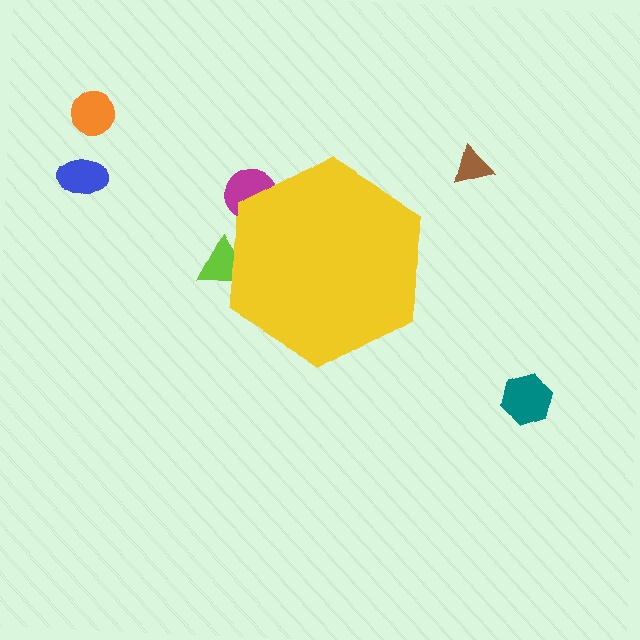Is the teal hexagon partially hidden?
No, the teal hexagon is fully visible.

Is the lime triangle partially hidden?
Yes, the lime triangle is partially hidden behind the yellow hexagon.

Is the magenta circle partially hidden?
Yes, the magenta circle is partially hidden behind the yellow hexagon.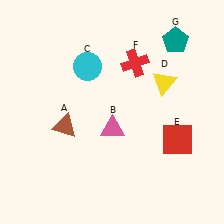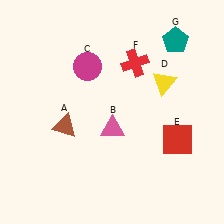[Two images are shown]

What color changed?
The circle (C) changed from cyan in Image 1 to magenta in Image 2.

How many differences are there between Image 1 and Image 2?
There is 1 difference between the two images.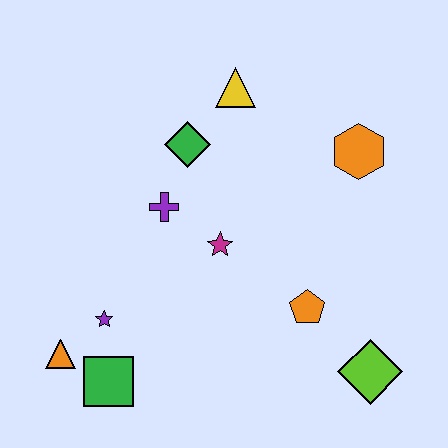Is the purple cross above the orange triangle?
Yes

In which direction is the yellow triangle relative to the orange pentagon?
The yellow triangle is above the orange pentagon.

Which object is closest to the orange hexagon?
The yellow triangle is closest to the orange hexagon.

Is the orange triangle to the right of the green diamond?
No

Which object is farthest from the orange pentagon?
The orange triangle is farthest from the orange pentagon.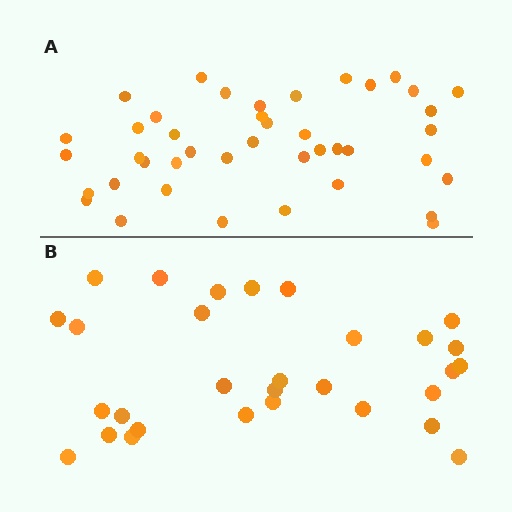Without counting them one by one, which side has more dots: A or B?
Region A (the top region) has more dots.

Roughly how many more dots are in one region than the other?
Region A has roughly 12 or so more dots than region B.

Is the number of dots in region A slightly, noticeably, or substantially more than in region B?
Region A has noticeably more, but not dramatically so. The ratio is roughly 1.4 to 1.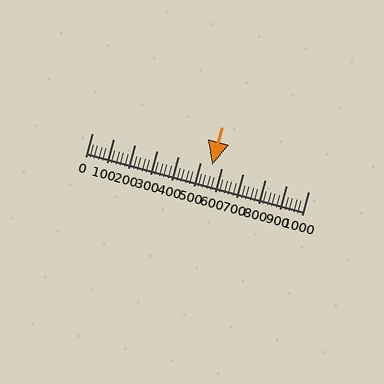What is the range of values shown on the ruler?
The ruler shows values from 0 to 1000.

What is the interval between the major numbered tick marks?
The major tick marks are spaced 100 units apart.